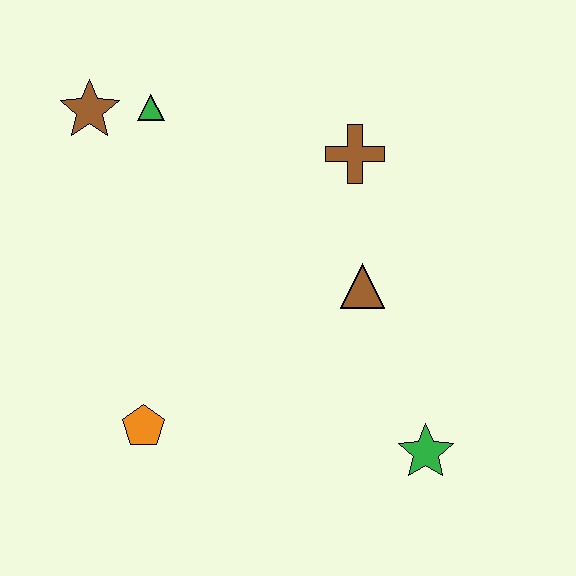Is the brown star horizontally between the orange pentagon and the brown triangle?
No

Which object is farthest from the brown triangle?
The brown star is farthest from the brown triangle.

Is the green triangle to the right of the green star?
No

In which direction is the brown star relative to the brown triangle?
The brown star is to the left of the brown triangle.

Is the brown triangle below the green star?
No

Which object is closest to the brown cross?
The brown triangle is closest to the brown cross.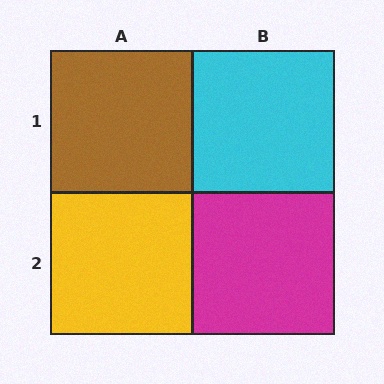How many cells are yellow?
1 cell is yellow.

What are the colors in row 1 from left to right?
Brown, cyan.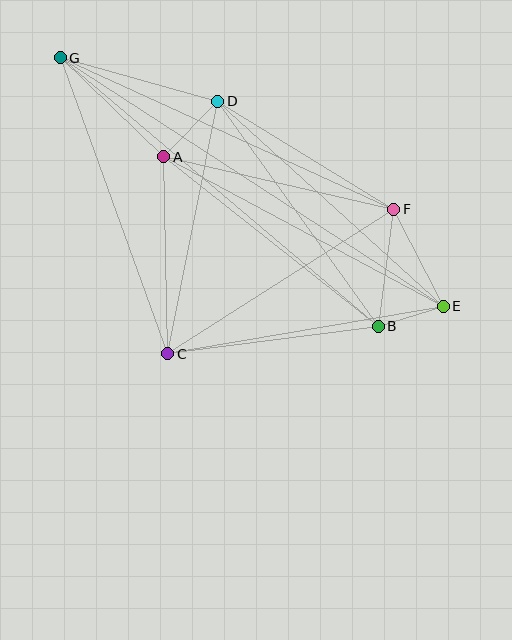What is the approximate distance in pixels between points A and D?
The distance between A and D is approximately 77 pixels.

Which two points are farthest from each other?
Points E and G are farthest from each other.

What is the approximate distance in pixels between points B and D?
The distance between B and D is approximately 276 pixels.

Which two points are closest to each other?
Points B and E are closest to each other.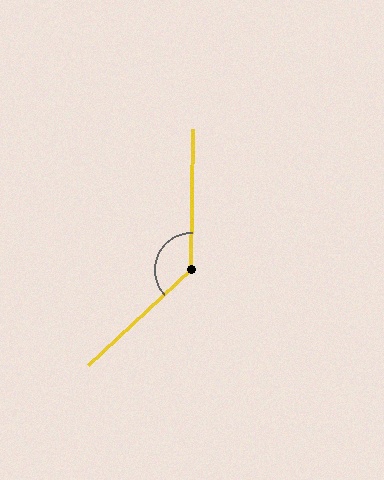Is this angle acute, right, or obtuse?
It is obtuse.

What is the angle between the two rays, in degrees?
Approximately 133 degrees.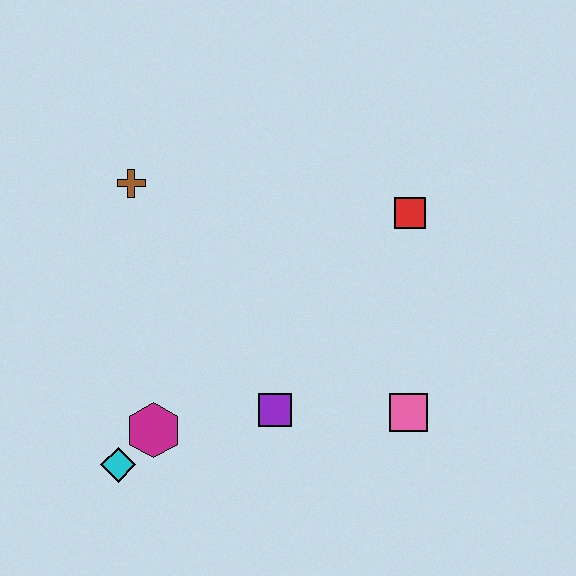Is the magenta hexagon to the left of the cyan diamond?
No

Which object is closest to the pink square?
The purple square is closest to the pink square.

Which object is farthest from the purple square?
The brown cross is farthest from the purple square.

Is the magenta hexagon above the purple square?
No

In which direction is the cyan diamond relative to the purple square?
The cyan diamond is to the left of the purple square.